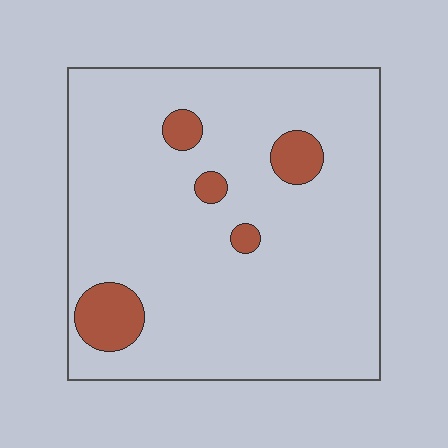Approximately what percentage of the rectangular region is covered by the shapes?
Approximately 10%.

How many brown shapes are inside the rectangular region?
5.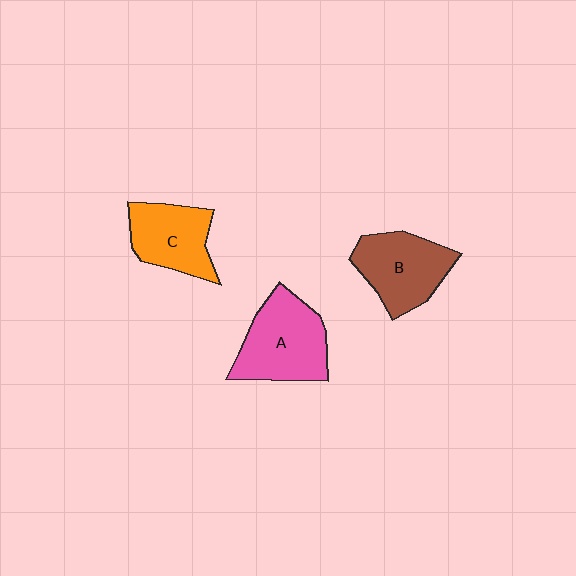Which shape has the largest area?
Shape A (pink).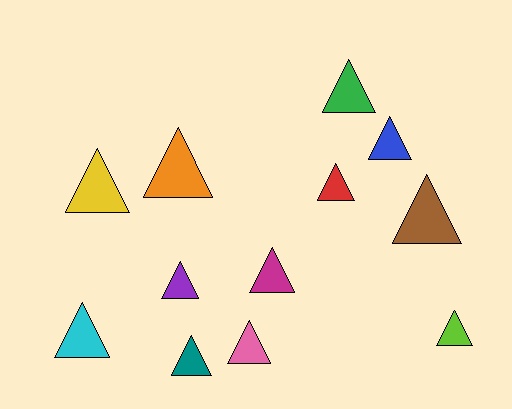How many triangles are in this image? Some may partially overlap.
There are 12 triangles.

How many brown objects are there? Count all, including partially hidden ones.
There is 1 brown object.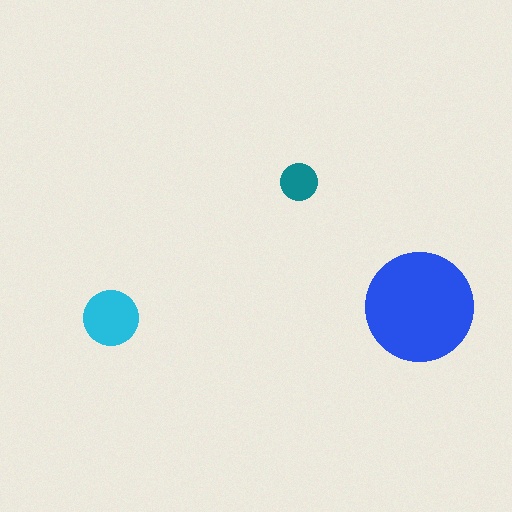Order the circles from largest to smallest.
the blue one, the cyan one, the teal one.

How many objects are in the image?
There are 3 objects in the image.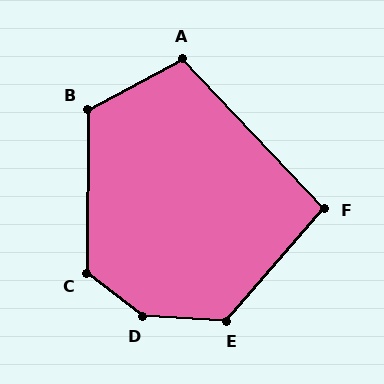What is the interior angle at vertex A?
Approximately 106 degrees (obtuse).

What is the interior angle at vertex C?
Approximately 127 degrees (obtuse).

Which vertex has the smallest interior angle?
F, at approximately 96 degrees.